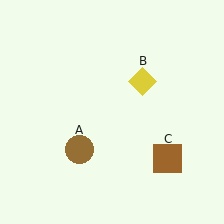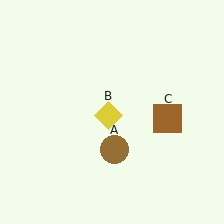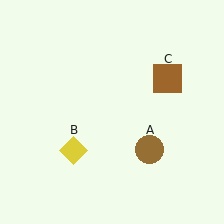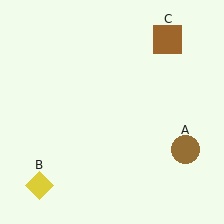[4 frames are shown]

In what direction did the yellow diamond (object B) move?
The yellow diamond (object B) moved down and to the left.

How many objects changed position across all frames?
3 objects changed position: brown circle (object A), yellow diamond (object B), brown square (object C).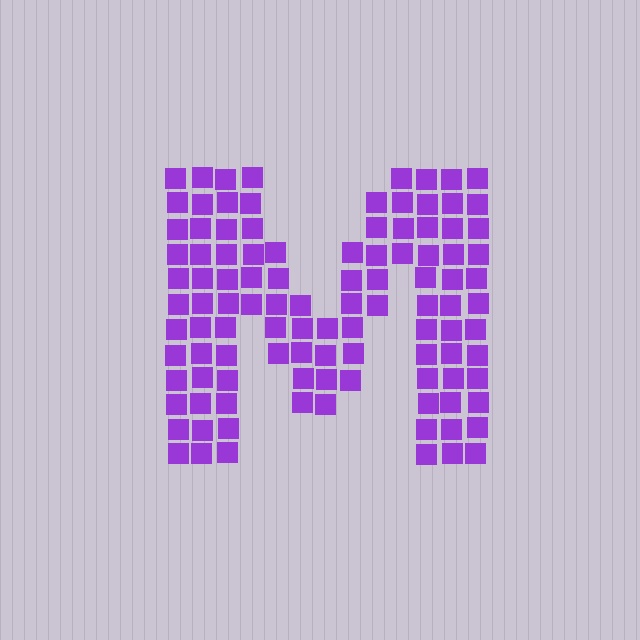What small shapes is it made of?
It is made of small squares.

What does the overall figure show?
The overall figure shows the letter M.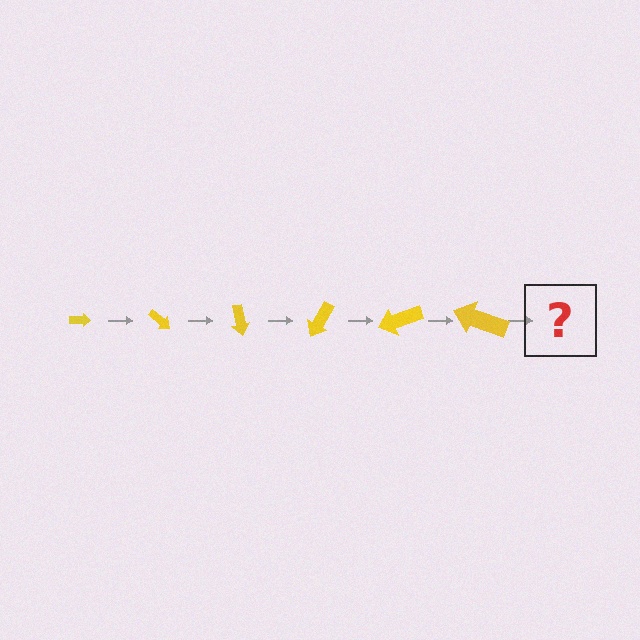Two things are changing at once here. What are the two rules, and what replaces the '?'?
The two rules are that the arrow grows larger each step and it rotates 40 degrees each step. The '?' should be an arrow, larger than the previous one and rotated 240 degrees from the start.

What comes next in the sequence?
The next element should be an arrow, larger than the previous one and rotated 240 degrees from the start.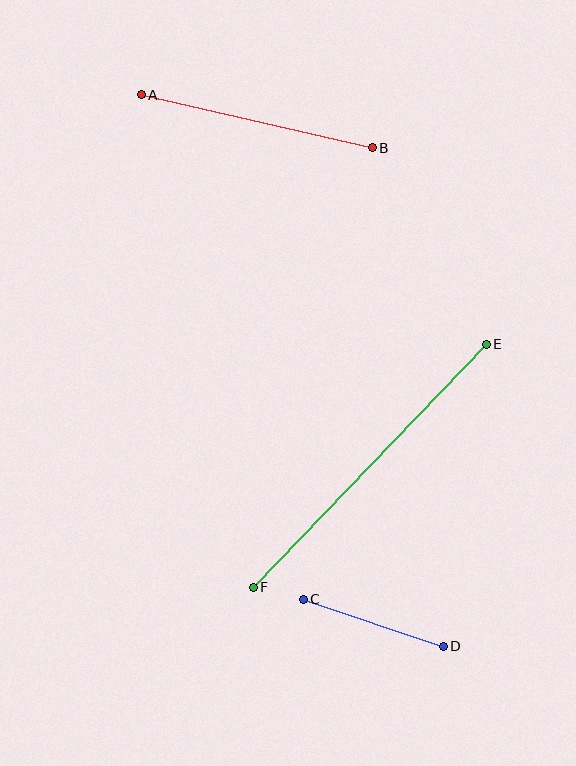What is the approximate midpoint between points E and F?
The midpoint is at approximately (370, 466) pixels.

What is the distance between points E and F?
The distance is approximately 337 pixels.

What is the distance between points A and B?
The distance is approximately 237 pixels.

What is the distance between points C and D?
The distance is approximately 148 pixels.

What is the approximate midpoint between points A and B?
The midpoint is at approximately (257, 121) pixels.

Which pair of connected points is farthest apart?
Points E and F are farthest apart.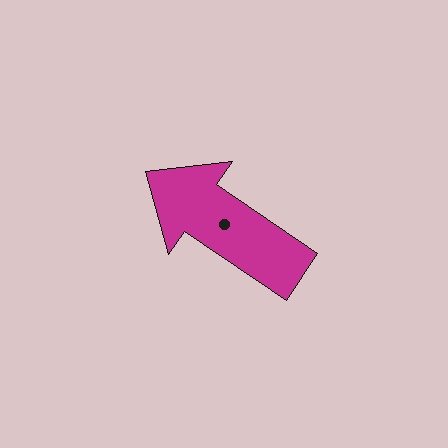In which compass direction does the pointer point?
Northwest.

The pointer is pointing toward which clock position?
Roughly 10 o'clock.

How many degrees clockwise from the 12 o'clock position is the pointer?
Approximately 304 degrees.